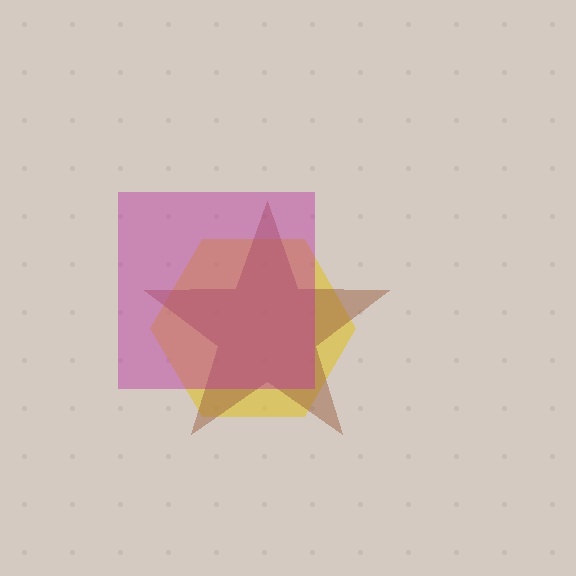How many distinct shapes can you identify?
There are 3 distinct shapes: a yellow hexagon, a brown star, a magenta square.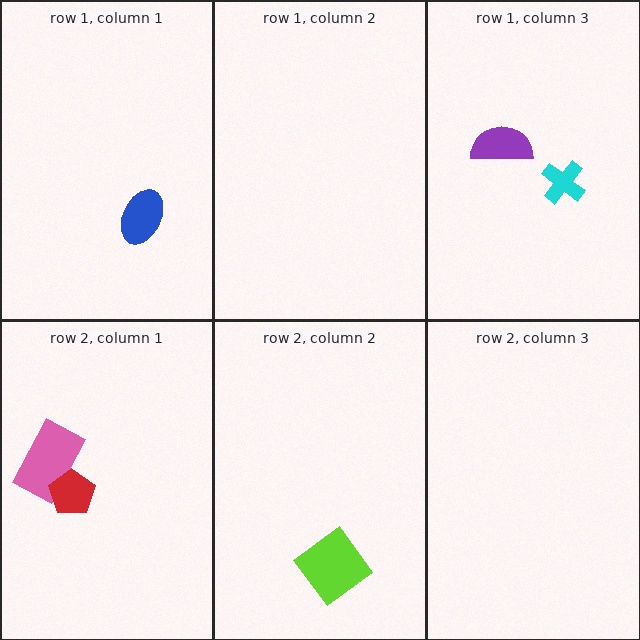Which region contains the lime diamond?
The row 2, column 2 region.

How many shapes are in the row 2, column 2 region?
1.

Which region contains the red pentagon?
The row 2, column 1 region.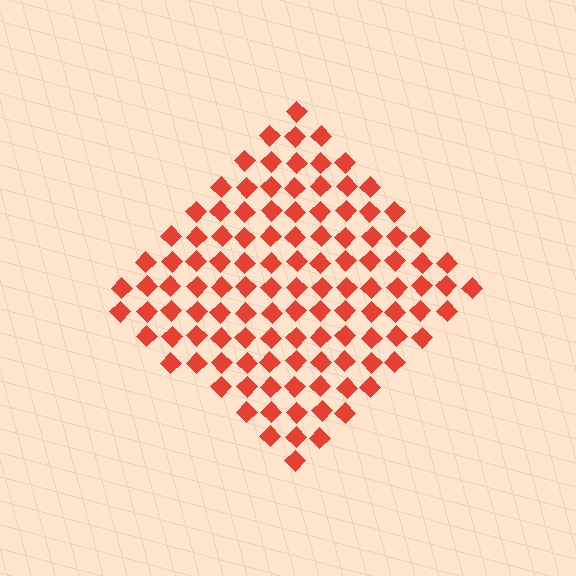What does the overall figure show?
The overall figure shows a diamond.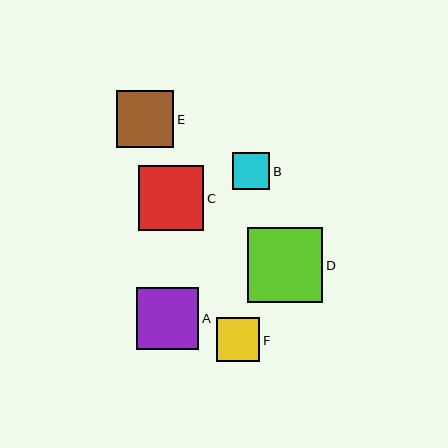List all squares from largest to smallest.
From largest to smallest: D, C, A, E, F, B.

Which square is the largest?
Square D is the largest with a size of approximately 75 pixels.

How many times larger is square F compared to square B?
Square F is approximately 1.2 times the size of square B.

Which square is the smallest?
Square B is the smallest with a size of approximately 37 pixels.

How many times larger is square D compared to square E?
Square D is approximately 1.3 times the size of square E.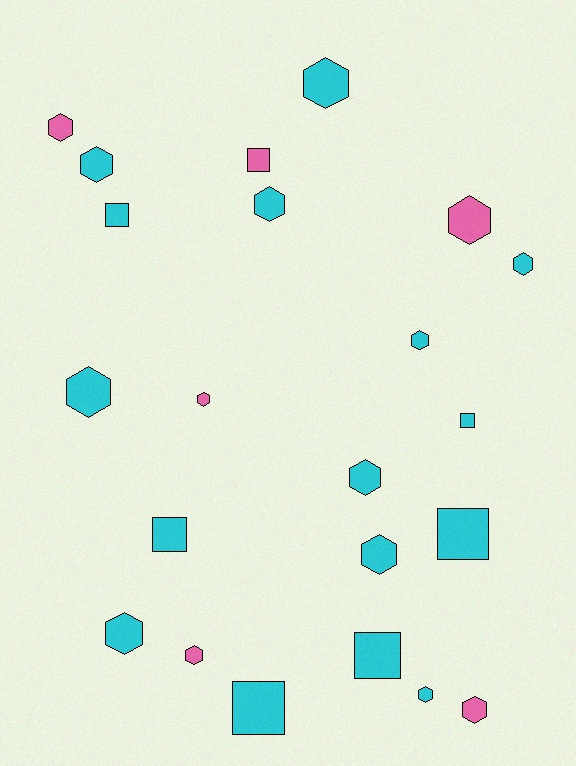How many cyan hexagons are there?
There are 10 cyan hexagons.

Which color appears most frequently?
Cyan, with 16 objects.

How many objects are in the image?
There are 22 objects.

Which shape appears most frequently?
Hexagon, with 15 objects.